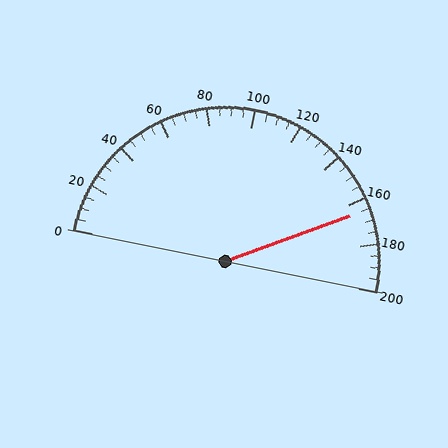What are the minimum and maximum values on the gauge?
The gauge ranges from 0 to 200.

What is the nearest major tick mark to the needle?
The nearest major tick mark is 160.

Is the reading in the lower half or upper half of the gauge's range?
The reading is in the upper half of the range (0 to 200).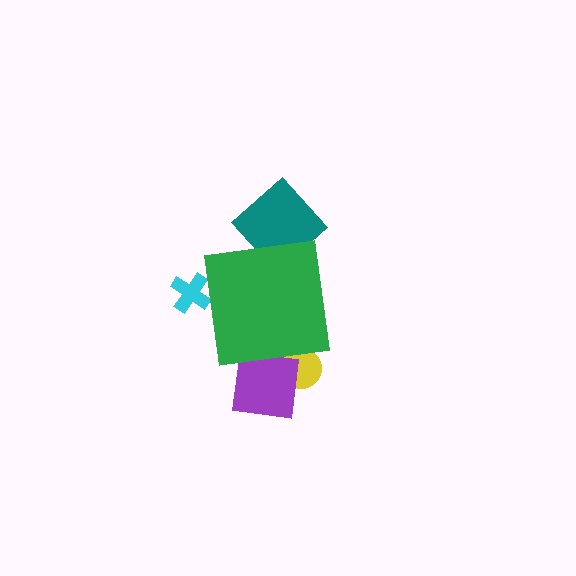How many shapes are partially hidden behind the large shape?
4 shapes are partially hidden.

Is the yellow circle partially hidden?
Yes, the yellow circle is partially hidden behind the green square.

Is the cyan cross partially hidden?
Yes, the cyan cross is partially hidden behind the green square.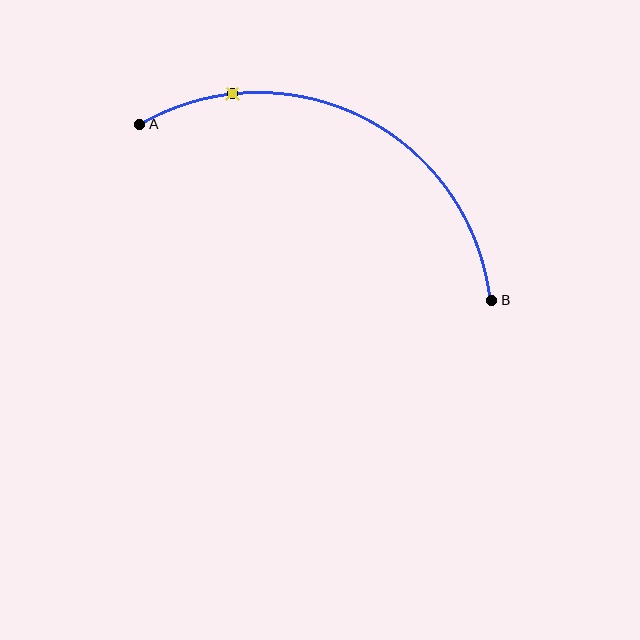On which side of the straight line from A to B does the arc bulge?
The arc bulges above the straight line connecting A and B.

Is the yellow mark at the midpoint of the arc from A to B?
No. The yellow mark lies on the arc but is closer to endpoint A. The arc midpoint would be at the point on the curve equidistant along the arc from both A and B.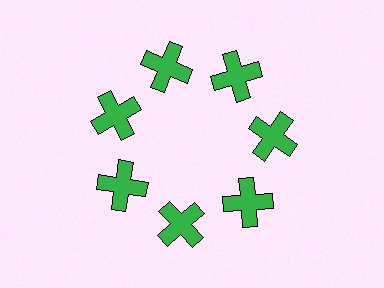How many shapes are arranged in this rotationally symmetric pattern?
There are 7 shapes, arranged in 7 groups of 1.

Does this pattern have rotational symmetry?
Yes, this pattern has 7-fold rotational symmetry. It looks the same after rotating 51 degrees around the center.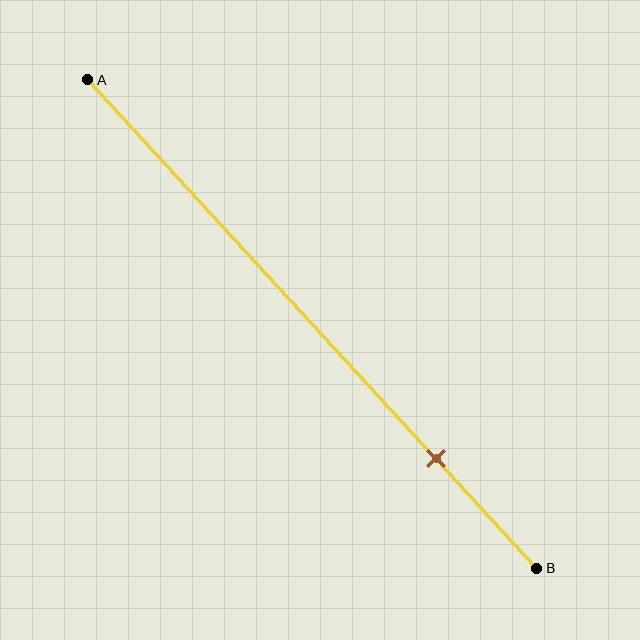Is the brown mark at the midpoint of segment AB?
No, the mark is at about 80% from A, not at the 50% midpoint.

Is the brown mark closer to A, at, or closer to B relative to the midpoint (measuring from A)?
The brown mark is closer to point B than the midpoint of segment AB.